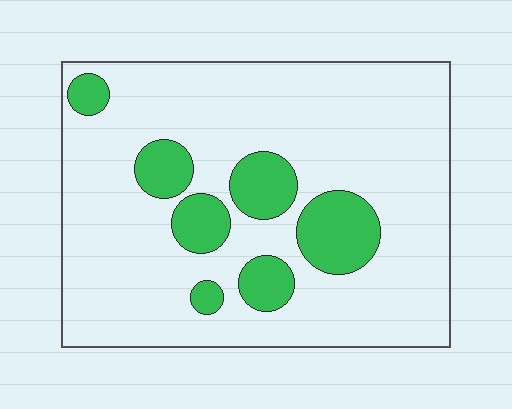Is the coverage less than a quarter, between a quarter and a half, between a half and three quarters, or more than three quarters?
Less than a quarter.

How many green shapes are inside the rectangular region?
7.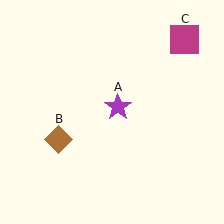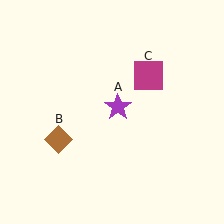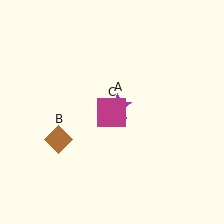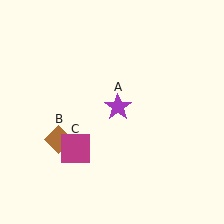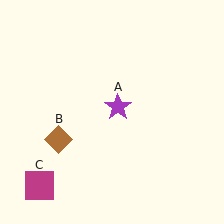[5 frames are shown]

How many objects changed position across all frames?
1 object changed position: magenta square (object C).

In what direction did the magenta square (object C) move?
The magenta square (object C) moved down and to the left.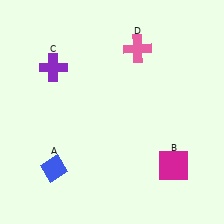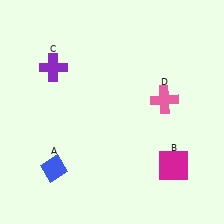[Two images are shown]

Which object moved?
The pink cross (D) moved down.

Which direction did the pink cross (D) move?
The pink cross (D) moved down.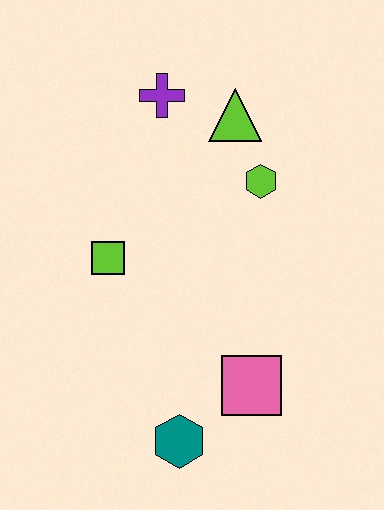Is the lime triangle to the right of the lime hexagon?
No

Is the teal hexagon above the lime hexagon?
No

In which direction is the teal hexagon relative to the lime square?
The teal hexagon is below the lime square.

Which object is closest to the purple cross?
The lime triangle is closest to the purple cross.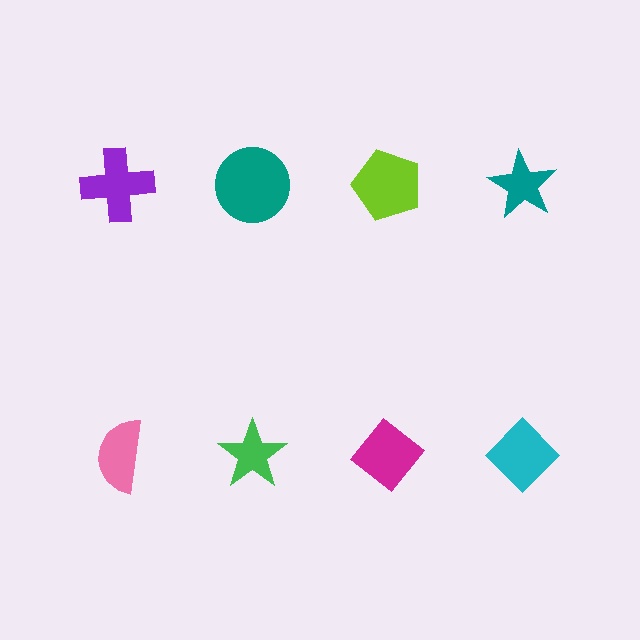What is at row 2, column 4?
A cyan diamond.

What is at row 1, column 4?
A teal star.